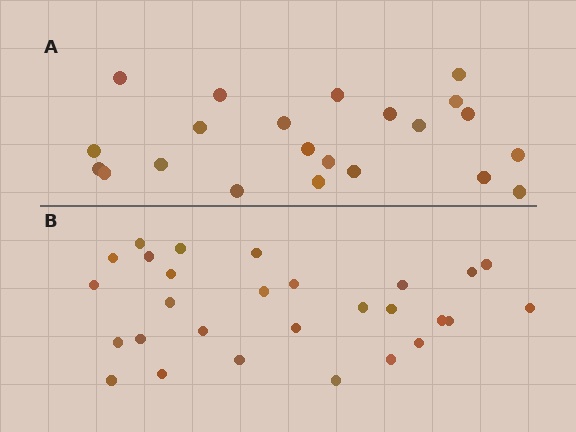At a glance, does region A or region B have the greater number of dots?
Region B (the bottom region) has more dots.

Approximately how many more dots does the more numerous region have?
Region B has about 6 more dots than region A.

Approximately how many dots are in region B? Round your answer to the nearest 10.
About 30 dots. (The exact count is 28, which rounds to 30.)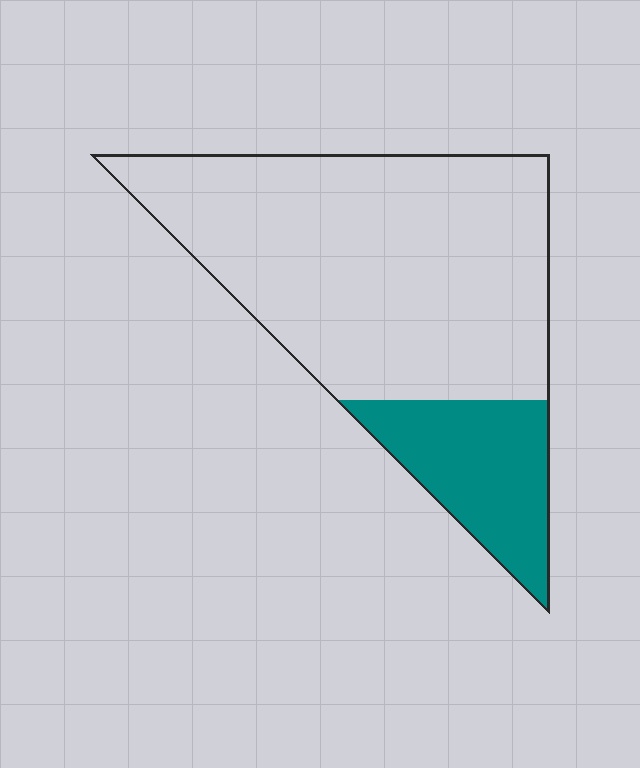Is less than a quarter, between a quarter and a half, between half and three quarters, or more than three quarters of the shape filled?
Less than a quarter.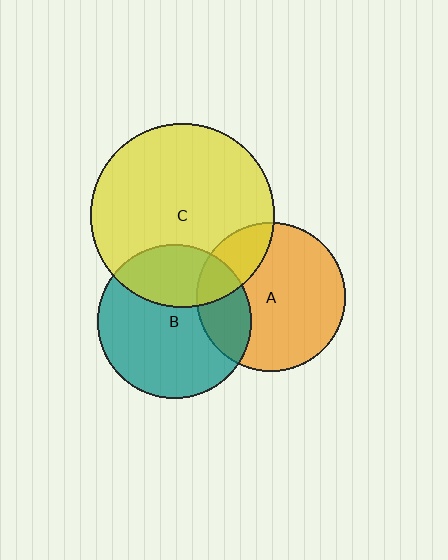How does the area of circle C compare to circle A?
Approximately 1.5 times.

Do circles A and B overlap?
Yes.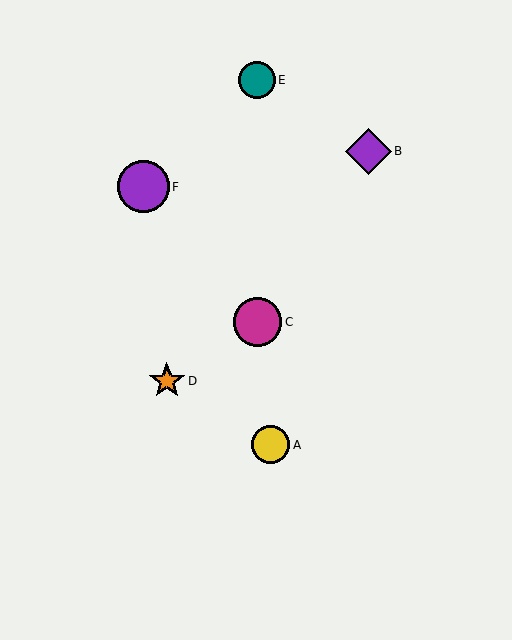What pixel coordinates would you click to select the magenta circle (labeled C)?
Click at (258, 322) to select the magenta circle C.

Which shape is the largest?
The purple circle (labeled F) is the largest.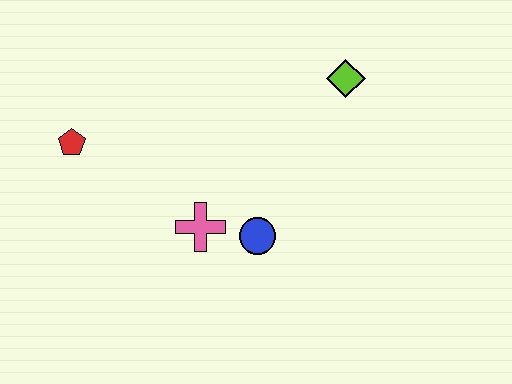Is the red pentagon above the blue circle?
Yes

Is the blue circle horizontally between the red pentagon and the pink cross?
No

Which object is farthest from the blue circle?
The red pentagon is farthest from the blue circle.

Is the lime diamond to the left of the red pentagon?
No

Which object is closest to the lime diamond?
The blue circle is closest to the lime diamond.